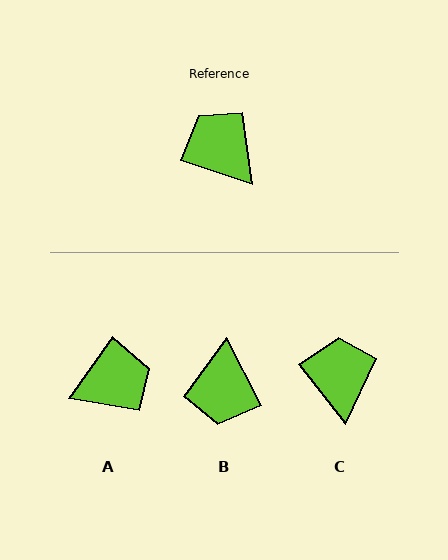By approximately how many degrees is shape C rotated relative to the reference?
Approximately 33 degrees clockwise.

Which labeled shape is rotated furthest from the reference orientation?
B, about 136 degrees away.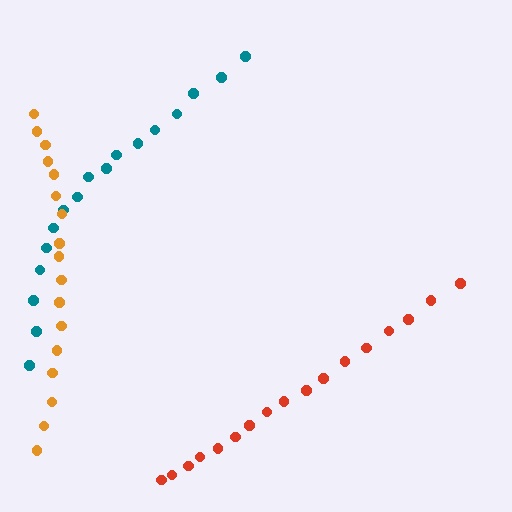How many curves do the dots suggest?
There are 3 distinct paths.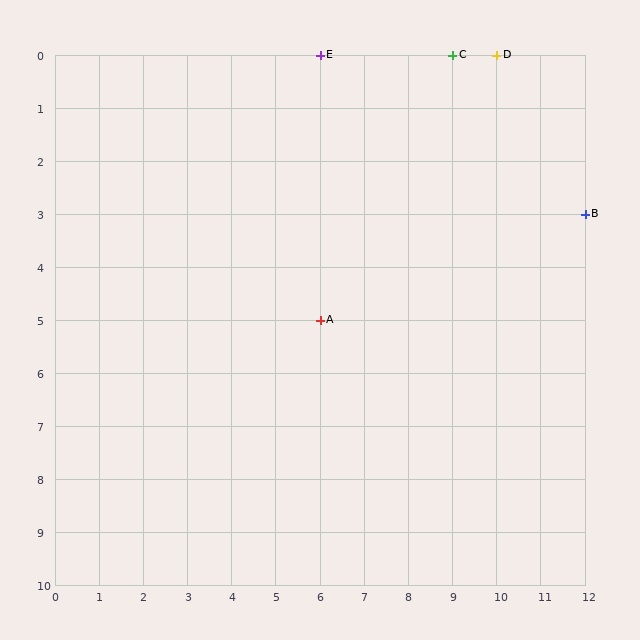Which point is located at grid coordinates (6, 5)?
Point A is at (6, 5).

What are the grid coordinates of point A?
Point A is at grid coordinates (6, 5).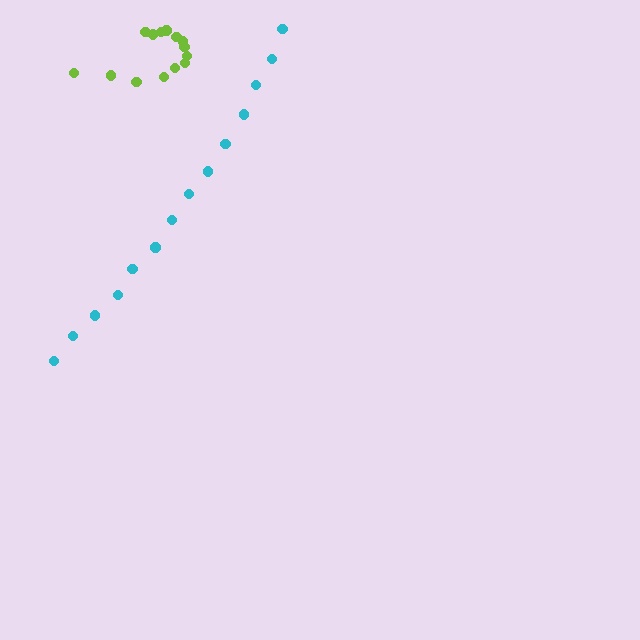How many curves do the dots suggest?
There are 2 distinct paths.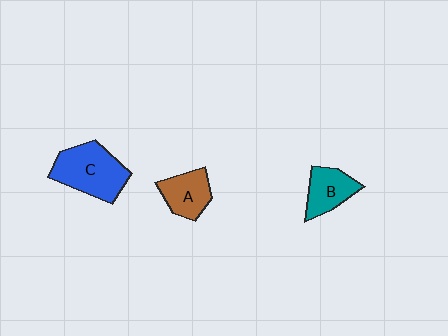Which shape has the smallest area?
Shape A (brown).